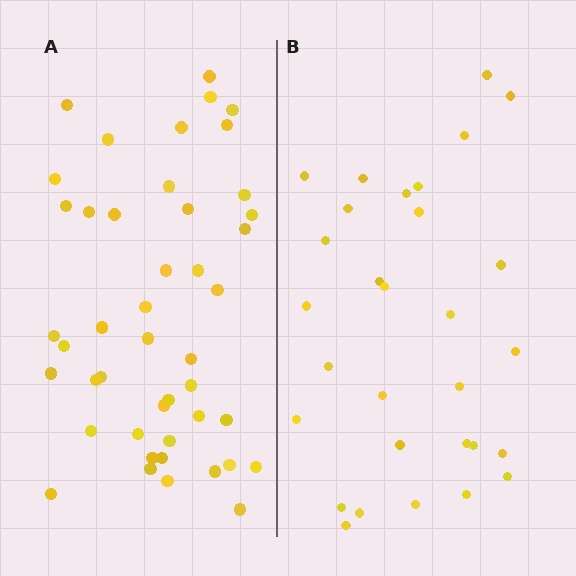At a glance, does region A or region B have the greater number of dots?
Region A (the left region) has more dots.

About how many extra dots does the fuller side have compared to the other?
Region A has approximately 15 more dots than region B.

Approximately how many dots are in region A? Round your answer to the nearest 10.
About 40 dots. (The exact count is 45, which rounds to 40.)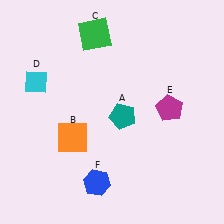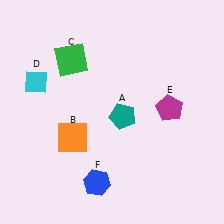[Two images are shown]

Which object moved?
The green square (C) moved down.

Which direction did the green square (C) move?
The green square (C) moved down.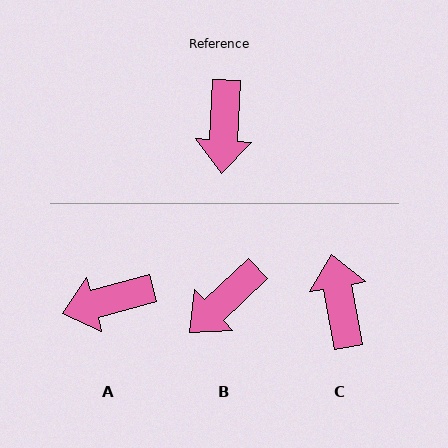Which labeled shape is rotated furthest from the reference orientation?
C, about 166 degrees away.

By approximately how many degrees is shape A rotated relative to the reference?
Approximately 71 degrees clockwise.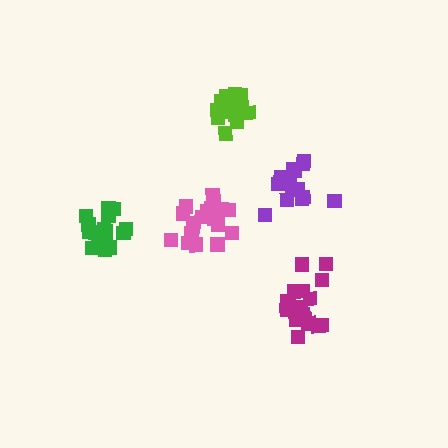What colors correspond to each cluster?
The clusters are colored: magenta, purple, green, lime, pink.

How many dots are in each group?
Group 1: 19 dots, Group 2: 15 dots, Group 3: 17 dots, Group 4: 16 dots, Group 5: 21 dots (88 total).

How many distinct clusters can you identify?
There are 5 distinct clusters.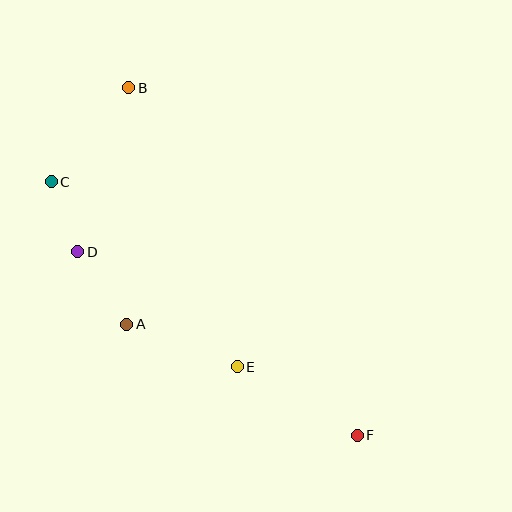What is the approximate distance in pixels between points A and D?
The distance between A and D is approximately 88 pixels.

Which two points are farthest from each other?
Points B and F are farthest from each other.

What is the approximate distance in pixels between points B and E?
The distance between B and E is approximately 299 pixels.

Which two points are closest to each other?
Points C and D are closest to each other.